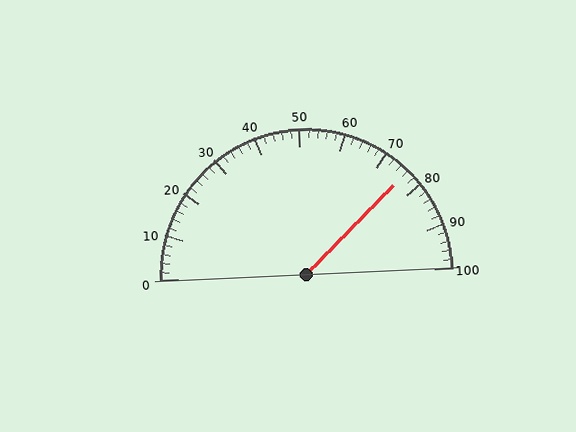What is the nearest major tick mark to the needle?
The nearest major tick mark is 80.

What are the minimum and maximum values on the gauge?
The gauge ranges from 0 to 100.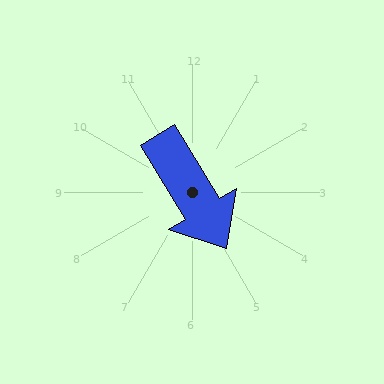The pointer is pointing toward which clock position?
Roughly 5 o'clock.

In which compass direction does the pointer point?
Southeast.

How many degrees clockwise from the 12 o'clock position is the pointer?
Approximately 149 degrees.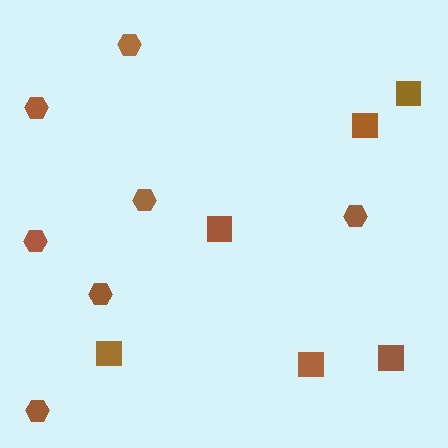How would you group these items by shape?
There are 2 groups: one group of squares (6) and one group of hexagons (7).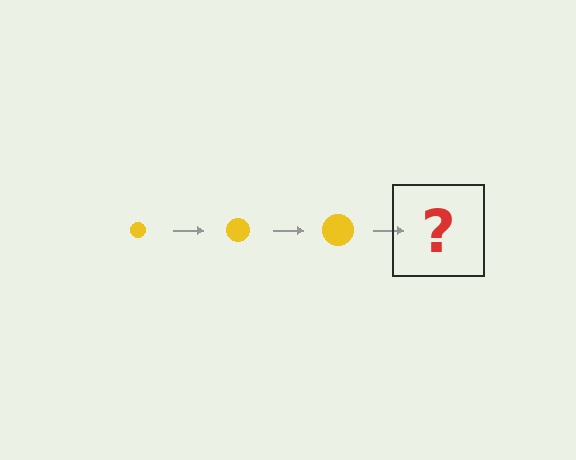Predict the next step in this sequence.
The next step is a yellow circle, larger than the previous one.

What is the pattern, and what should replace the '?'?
The pattern is that the circle gets progressively larger each step. The '?' should be a yellow circle, larger than the previous one.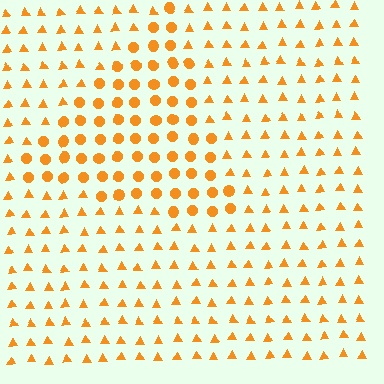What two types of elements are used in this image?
The image uses circles inside the triangle region and triangles outside it.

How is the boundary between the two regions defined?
The boundary is defined by a change in element shape: circles inside vs. triangles outside. All elements share the same color and spacing.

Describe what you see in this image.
The image is filled with small orange elements arranged in a uniform grid. A triangle-shaped region contains circles, while the surrounding area contains triangles. The boundary is defined purely by the change in element shape.